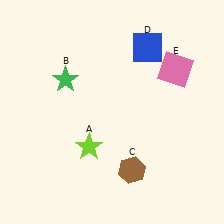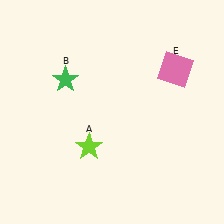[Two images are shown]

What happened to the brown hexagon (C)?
The brown hexagon (C) was removed in Image 2. It was in the bottom-right area of Image 1.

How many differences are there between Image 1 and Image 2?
There are 2 differences between the two images.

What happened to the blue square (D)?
The blue square (D) was removed in Image 2. It was in the top-right area of Image 1.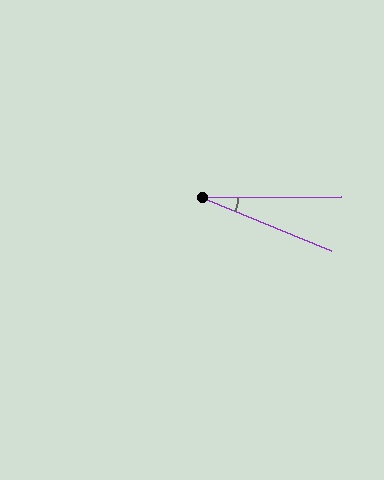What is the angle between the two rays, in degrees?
Approximately 23 degrees.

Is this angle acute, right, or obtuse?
It is acute.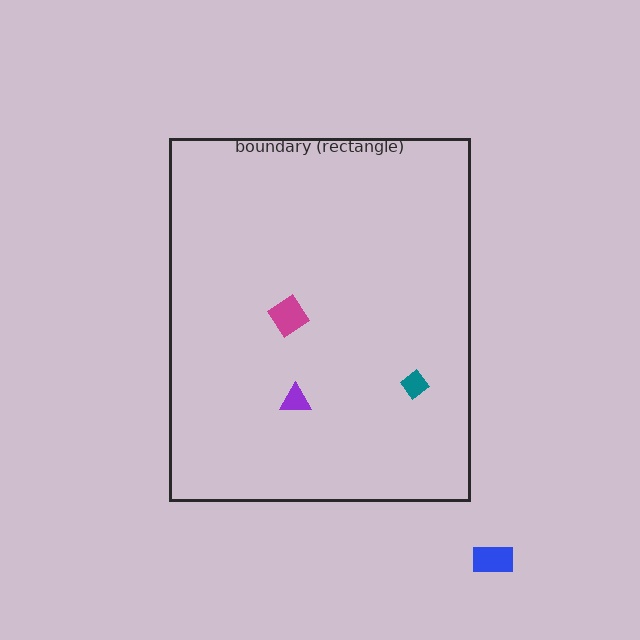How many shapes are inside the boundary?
3 inside, 1 outside.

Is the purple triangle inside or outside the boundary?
Inside.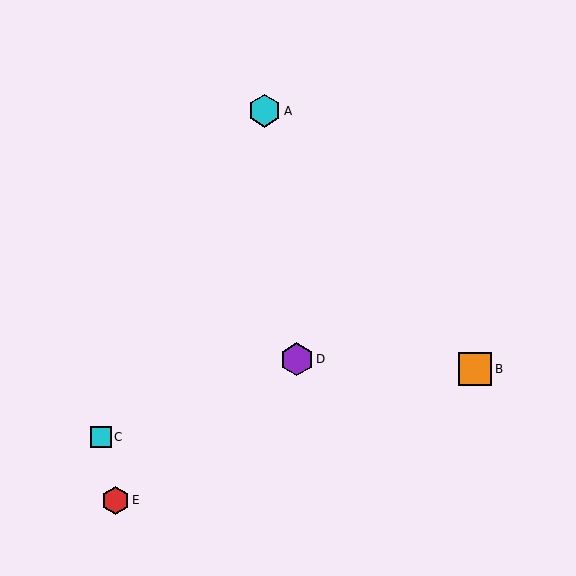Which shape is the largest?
The orange square (labeled B) is the largest.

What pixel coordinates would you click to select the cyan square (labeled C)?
Click at (101, 437) to select the cyan square C.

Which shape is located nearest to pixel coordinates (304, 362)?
The purple hexagon (labeled D) at (297, 359) is nearest to that location.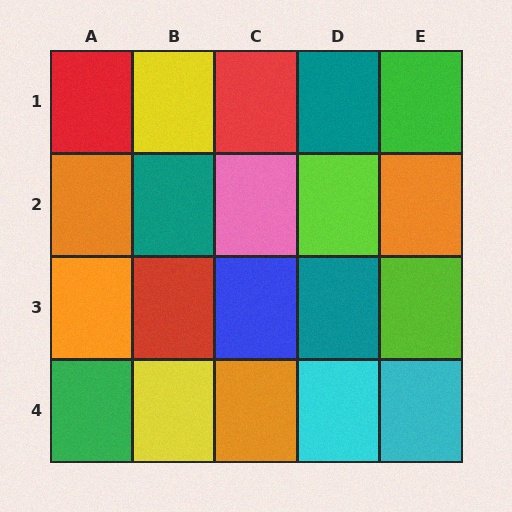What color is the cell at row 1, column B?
Yellow.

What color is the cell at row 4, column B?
Yellow.